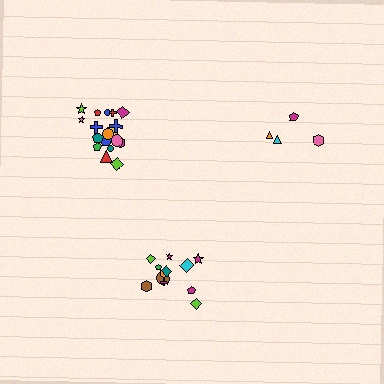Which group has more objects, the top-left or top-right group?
The top-left group.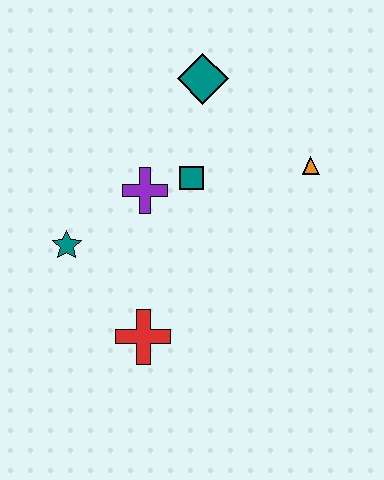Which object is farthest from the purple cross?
The orange triangle is farthest from the purple cross.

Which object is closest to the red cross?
The teal star is closest to the red cross.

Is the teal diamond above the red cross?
Yes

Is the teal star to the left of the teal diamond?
Yes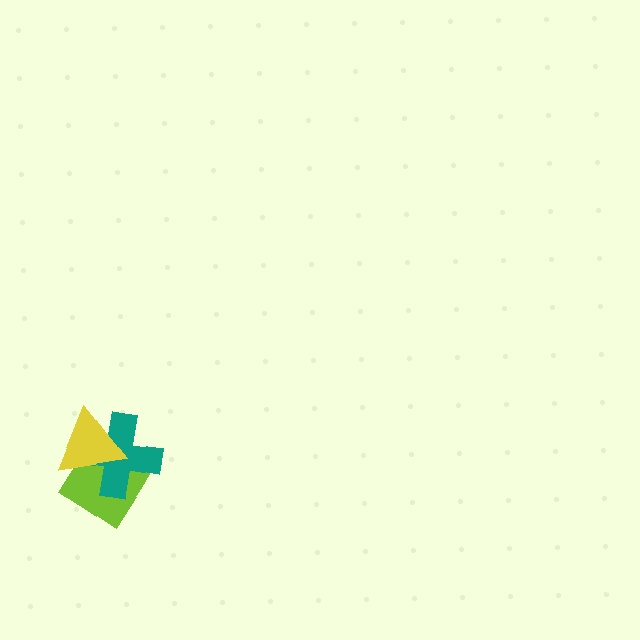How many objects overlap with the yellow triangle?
2 objects overlap with the yellow triangle.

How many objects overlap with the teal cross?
2 objects overlap with the teal cross.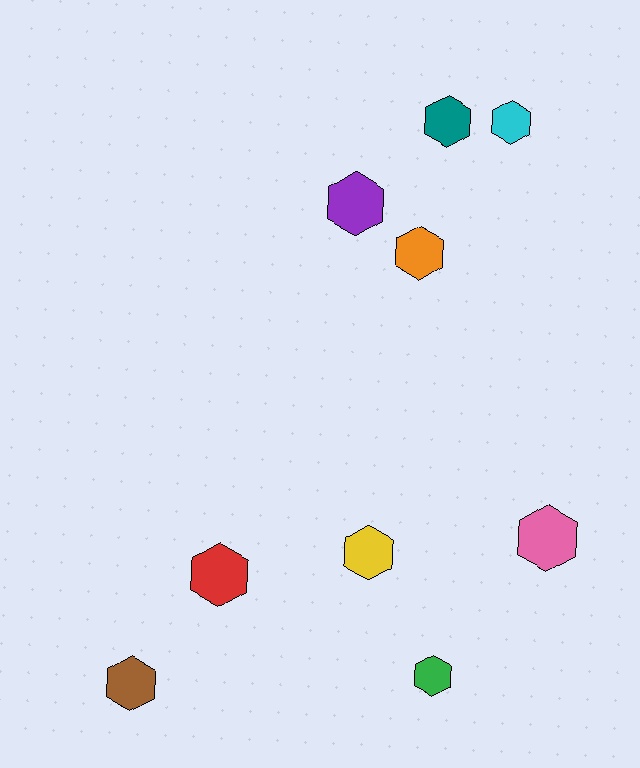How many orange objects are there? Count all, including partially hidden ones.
There is 1 orange object.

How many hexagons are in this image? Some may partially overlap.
There are 9 hexagons.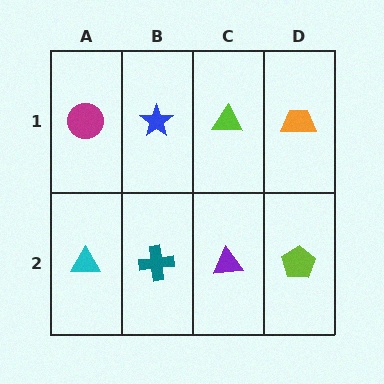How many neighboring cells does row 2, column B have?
3.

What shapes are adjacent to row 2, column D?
An orange trapezoid (row 1, column D), a purple triangle (row 2, column C).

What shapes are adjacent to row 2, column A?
A magenta circle (row 1, column A), a teal cross (row 2, column B).